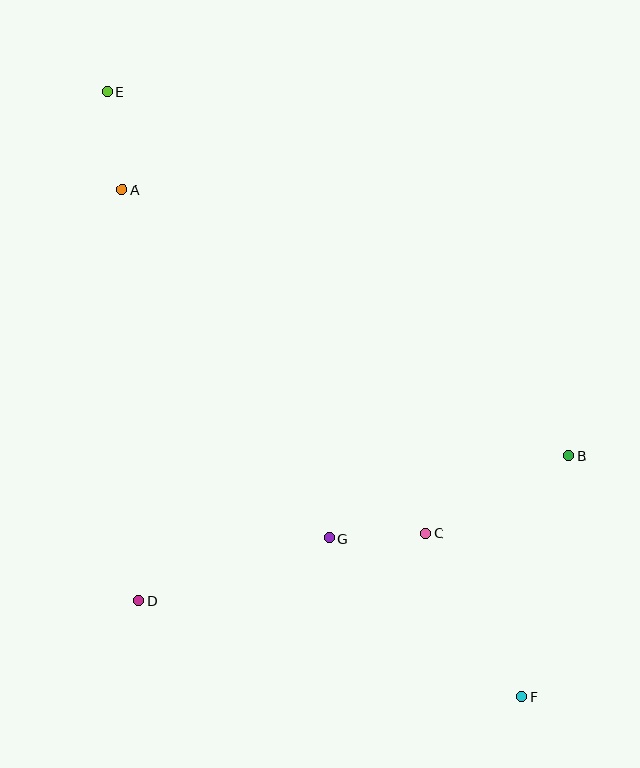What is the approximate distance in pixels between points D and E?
The distance between D and E is approximately 510 pixels.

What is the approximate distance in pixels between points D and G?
The distance between D and G is approximately 200 pixels.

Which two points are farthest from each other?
Points E and F are farthest from each other.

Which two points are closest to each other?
Points C and G are closest to each other.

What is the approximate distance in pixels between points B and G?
The distance between B and G is approximately 254 pixels.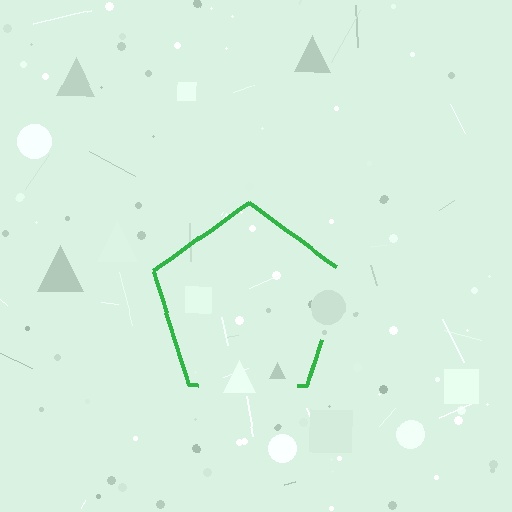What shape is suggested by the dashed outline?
The dashed outline suggests a pentagon.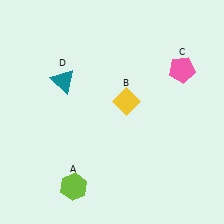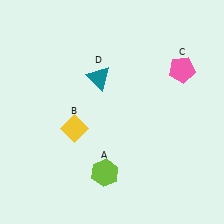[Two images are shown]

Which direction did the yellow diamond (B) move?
The yellow diamond (B) moved left.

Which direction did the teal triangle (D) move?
The teal triangle (D) moved right.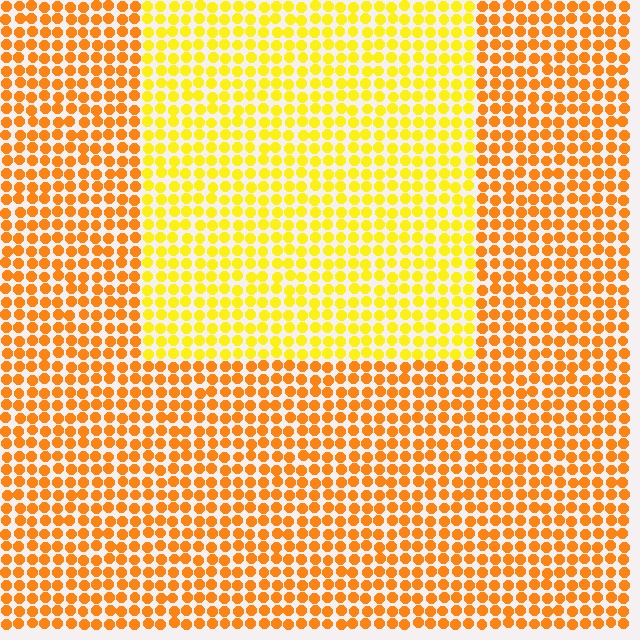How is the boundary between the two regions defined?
The boundary is defined purely by a slight shift in hue (about 29 degrees). Spacing, size, and orientation are identical on both sides.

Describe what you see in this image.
The image is filled with small orange elements in a uniform arrangement. A rectangle-shaped region is visible where the elements are tinted to a slightly different hue, forming a subtle color boundary.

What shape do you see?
I see a rectangle.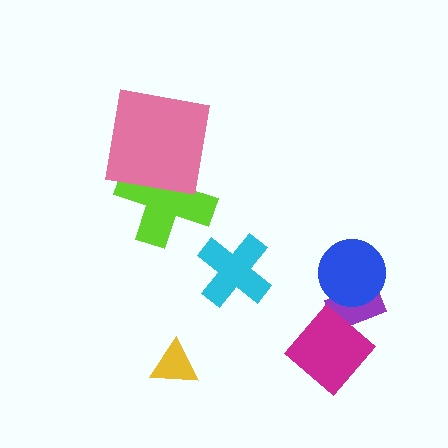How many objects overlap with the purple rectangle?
2 objects overlap with the purple rectangle.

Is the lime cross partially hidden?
Yes, it is partially covered by another shape.